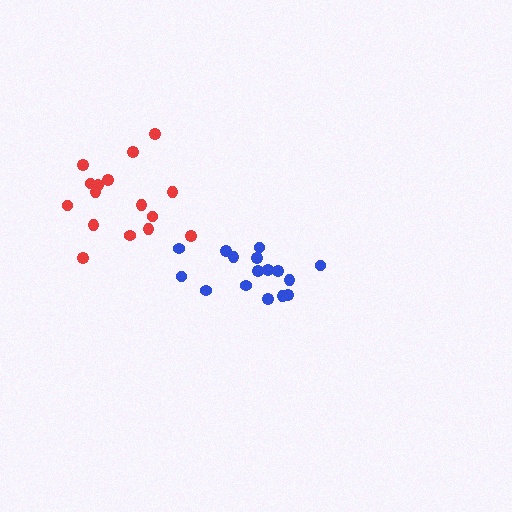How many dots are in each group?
Group 1: 16 dots, Group 2: 16 dots (32 total).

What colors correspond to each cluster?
The clusters are colored: blue, red.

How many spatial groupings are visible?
There are 2 spatial groupings.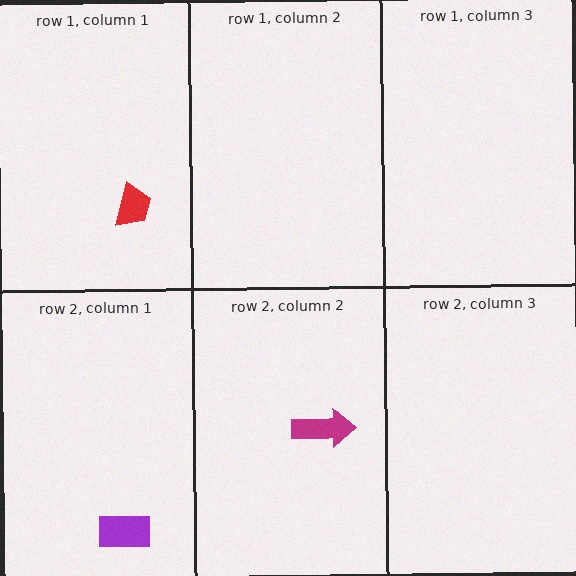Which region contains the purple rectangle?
The row 2, column 1 region.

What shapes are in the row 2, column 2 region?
The magenta arrow.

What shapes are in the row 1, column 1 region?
The red trapezoid.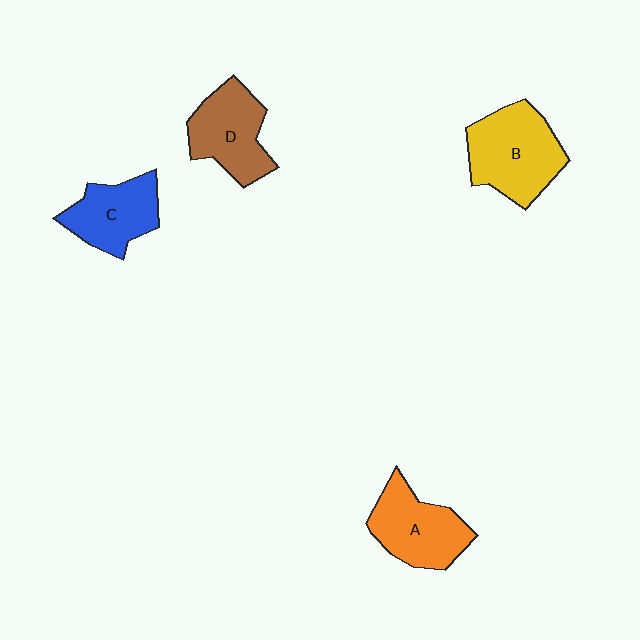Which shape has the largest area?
Shape B (yellow).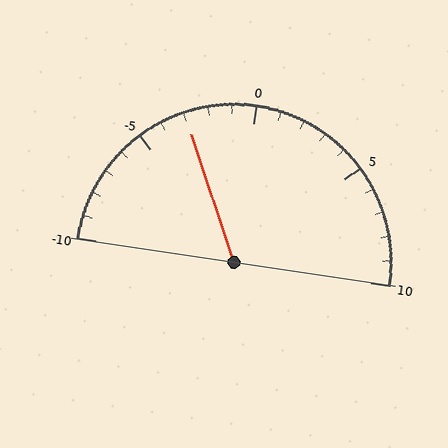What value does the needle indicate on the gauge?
The needle indicates approximately -3.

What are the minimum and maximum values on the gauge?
The gauge ranges from -10 to 10.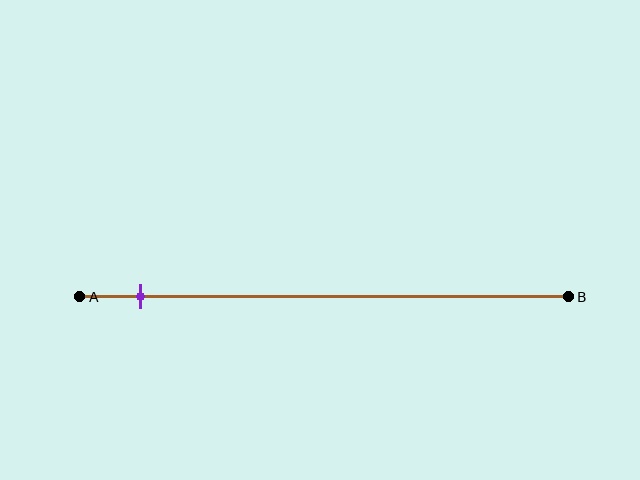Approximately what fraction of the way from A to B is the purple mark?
The purple mark is approximately 10% of the way from A to B.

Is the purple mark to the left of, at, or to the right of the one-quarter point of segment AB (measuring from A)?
The purple mark is to the left of the one-quarter point of segment AB.